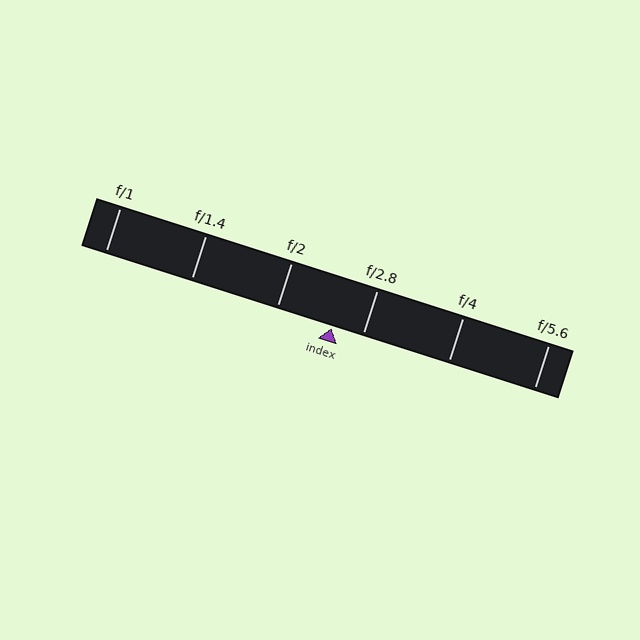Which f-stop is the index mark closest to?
The index mark is closest to f/2.8.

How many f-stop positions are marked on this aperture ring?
There are 6 f-stop positions marked.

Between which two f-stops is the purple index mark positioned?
The index mark is between f/2 and f/2.8.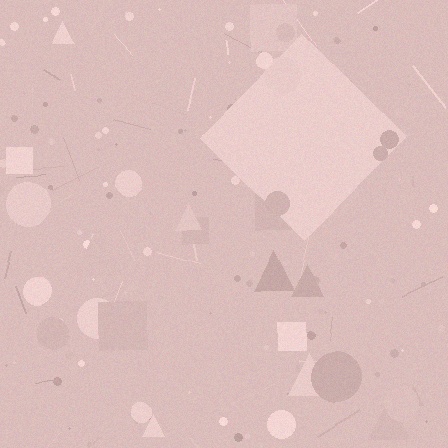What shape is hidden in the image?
A diamond is hidden in the image.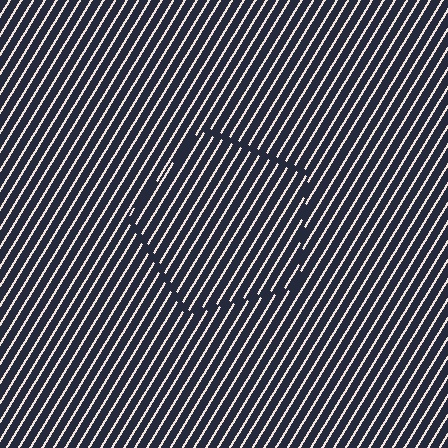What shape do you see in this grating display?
An illusory pentagon. The interior of the shape contains the same grating, shifted by half a period — the contour is defined by the phase discontinuity where line-ends from the inner and outer gratings abut.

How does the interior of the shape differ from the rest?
The interior of the shape contains the same grating, shifted by half a period — the contour is defined by the phase discontinuity where line-ends from the inner and outer gratings abut.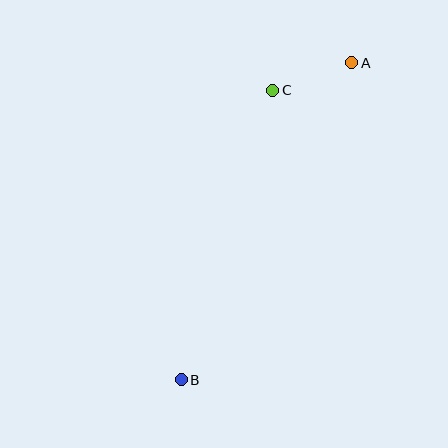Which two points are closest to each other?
Points A and C are closest to each other.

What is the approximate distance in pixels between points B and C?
The distance between B and C is approximately 304 pixels.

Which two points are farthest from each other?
Points A and B are farthest from each other.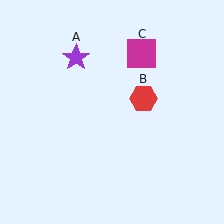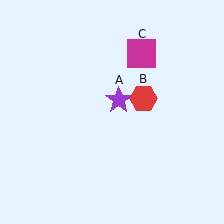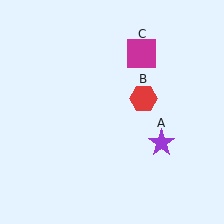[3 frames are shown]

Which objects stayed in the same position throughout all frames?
Red hexagon (object B) and magenta square (object C) remained stationary.